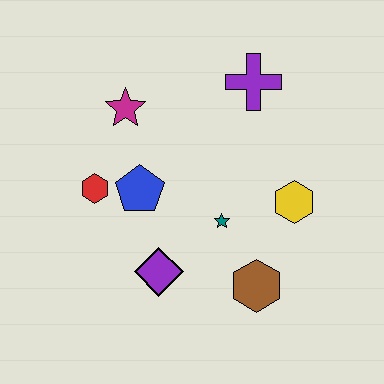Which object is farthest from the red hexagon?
The yellow hexagon is farthest from the red hexagon.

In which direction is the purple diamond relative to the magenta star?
The purple diamond is below the magenta star.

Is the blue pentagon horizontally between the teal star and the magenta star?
Yes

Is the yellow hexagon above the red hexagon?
No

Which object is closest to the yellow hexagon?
The teal star is closest to the yellow hexagon.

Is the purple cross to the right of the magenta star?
Yes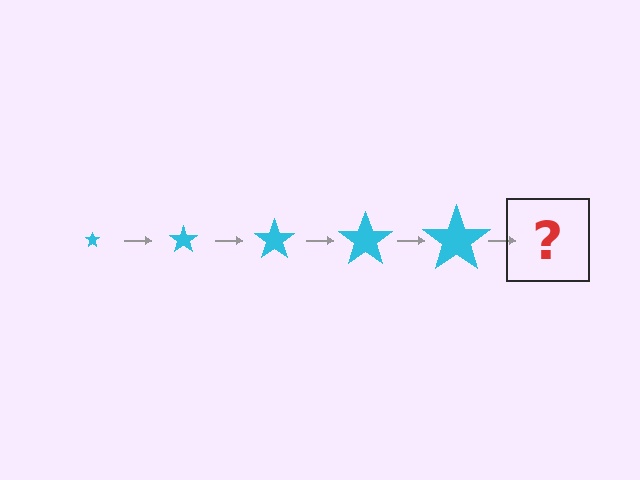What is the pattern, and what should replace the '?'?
The pattern is that the star gets progressively larger each step. The '?' should be a cyan star, larger than the previous one.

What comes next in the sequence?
The next element should be a cyan star, larger than the previous one.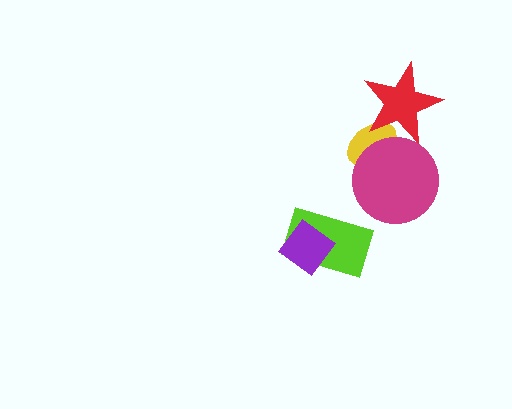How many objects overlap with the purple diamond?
1 object overlaps with the purple diamond.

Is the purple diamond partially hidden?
No, no other shape covers it.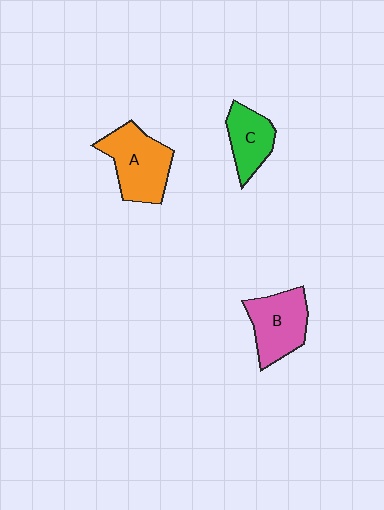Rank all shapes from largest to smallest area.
From largest to smallest: A (orange), B (pink), C (green).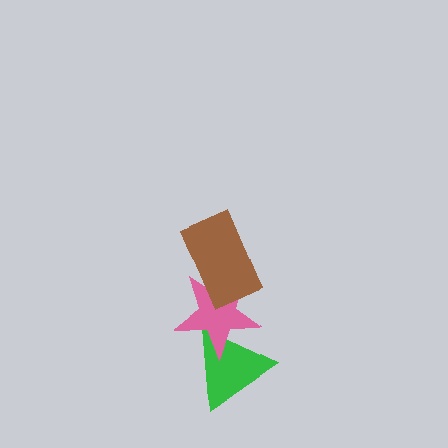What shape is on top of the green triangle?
The pink star is on top of the green triangle.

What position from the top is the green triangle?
The green triangle is 3rd from the top.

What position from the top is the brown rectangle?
The brown rectangle is 1st from the top.